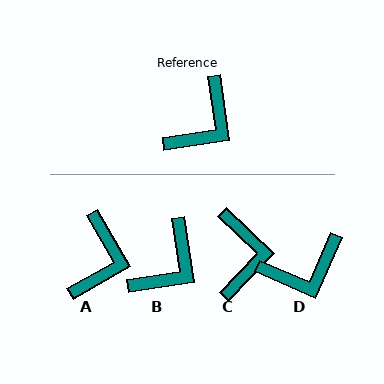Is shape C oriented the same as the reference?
No, it is off by about 38 degrees.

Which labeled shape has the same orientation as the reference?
B.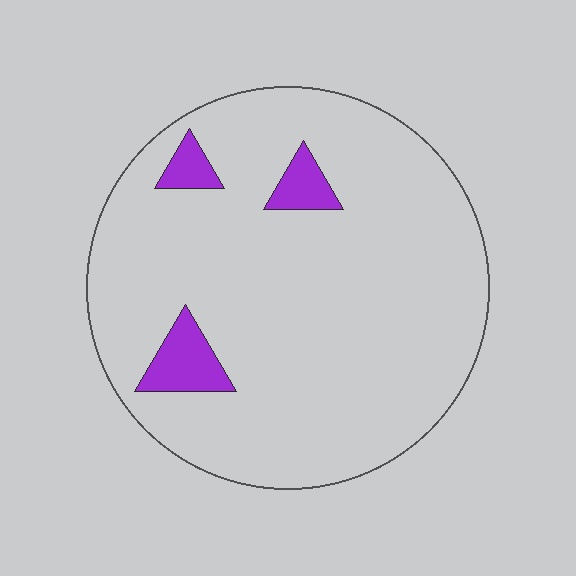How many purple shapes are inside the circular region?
3.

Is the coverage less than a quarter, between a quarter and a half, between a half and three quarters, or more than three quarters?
Less than a quarter.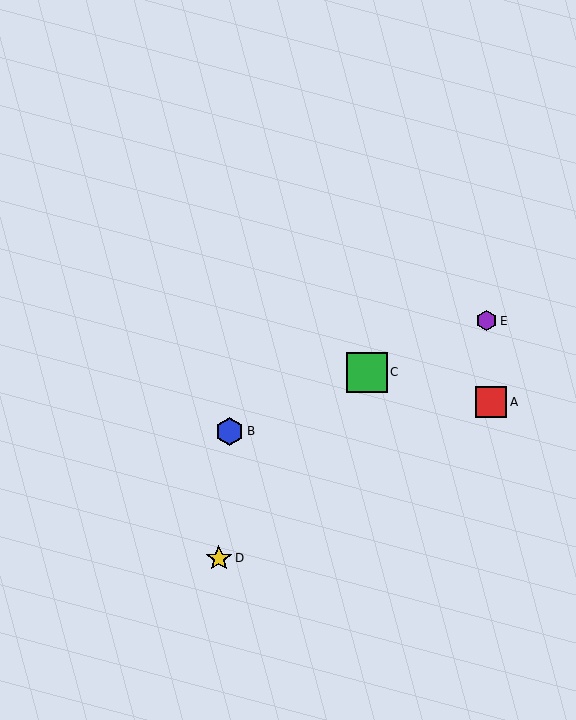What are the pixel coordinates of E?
Object E is at (486, 321).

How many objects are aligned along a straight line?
3 objects (B, C, E) are aligned along a straight line.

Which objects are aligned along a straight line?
Objects B, C, E are aligned along a straight line.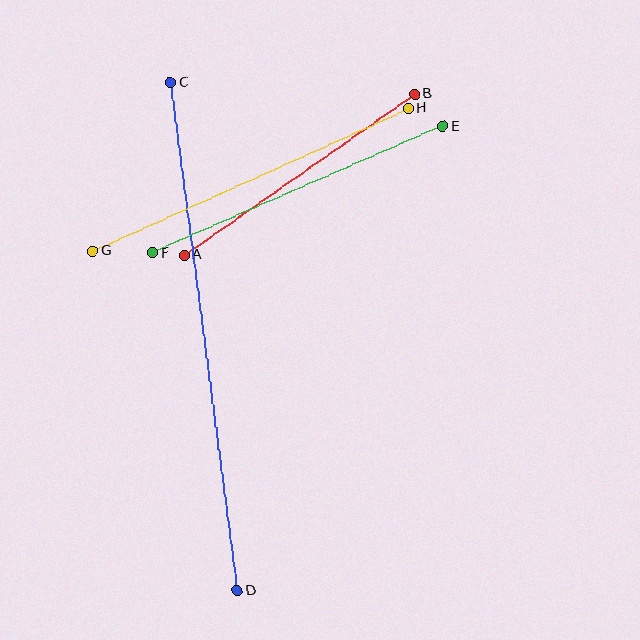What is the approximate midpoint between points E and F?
The midpoint is at approximately (298, 190) pixels.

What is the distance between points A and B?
The distance is approximately 281 pixels.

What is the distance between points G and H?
The distance is approximately 346 pixels.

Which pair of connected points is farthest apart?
Points C and D are farthest apart.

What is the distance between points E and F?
The distance is approximately 316 pixels.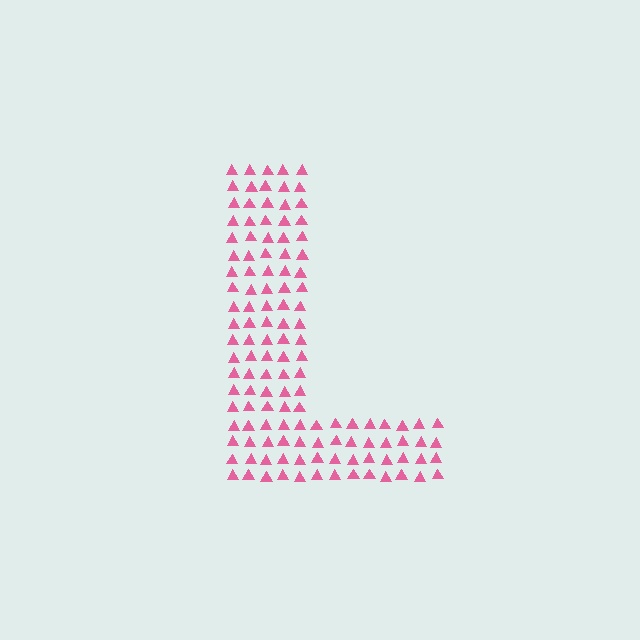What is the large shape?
The large shape is the letter L.